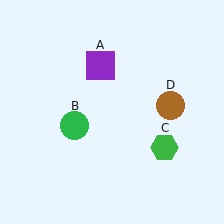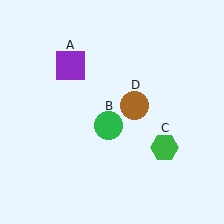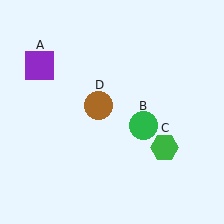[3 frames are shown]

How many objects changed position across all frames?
3 objects changed position: purple square (object A), green circle (object B), brown circle (object D).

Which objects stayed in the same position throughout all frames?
Green hexagon (object C) remained stationary.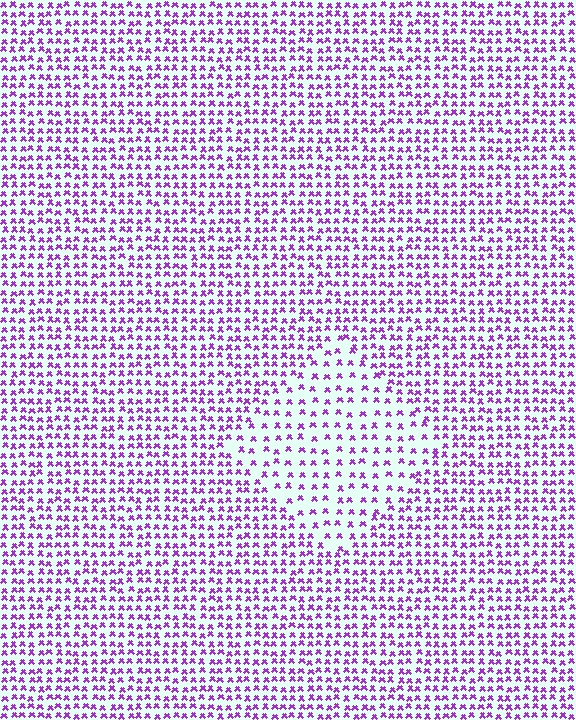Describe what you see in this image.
The image contains small purple elements arranged at two different densities. A diamond-shaped region is visible where the elements are less densely packed than the surrounding area.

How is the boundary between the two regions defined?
The boundary is defined by a change in element density (approximately 1.9x ratio). All elements are the same color, size, and shape.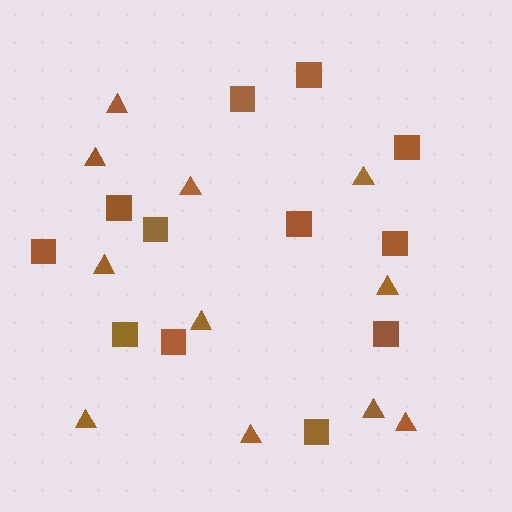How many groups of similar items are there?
There are 2 groups: one group of squares (12) and one group of triangles (11).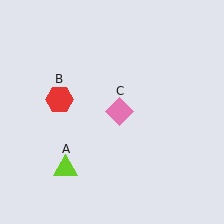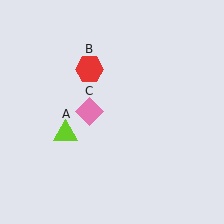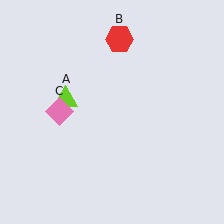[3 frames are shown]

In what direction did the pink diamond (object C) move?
The pink diamond (object C) moved left.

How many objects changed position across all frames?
3 objects changed position: lime triangle (object A), red hexagon (object B), pink diamond (object C).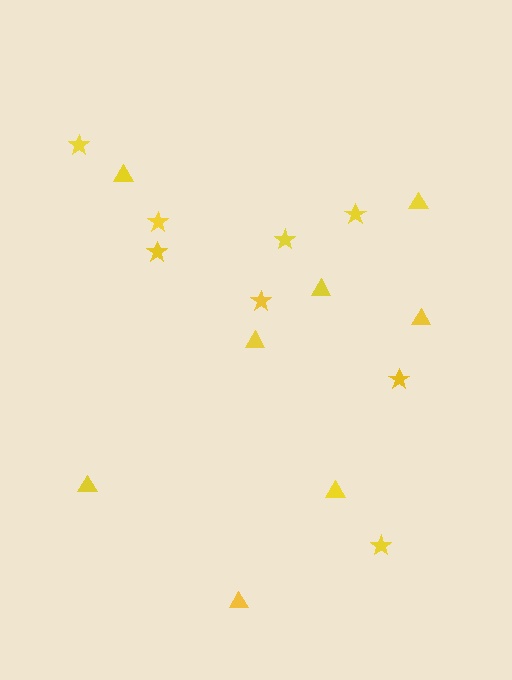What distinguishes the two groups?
There are 2 groups: one group of triangles (8) and one group of stars (8).